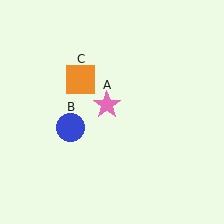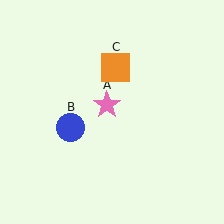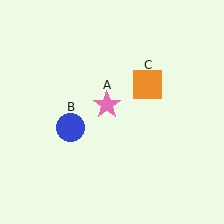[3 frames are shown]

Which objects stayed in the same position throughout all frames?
Pink star (object A) and blue circle (object B) remained stationary.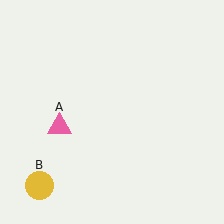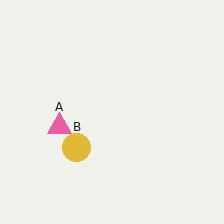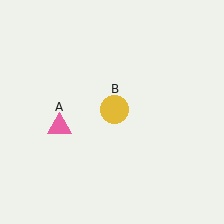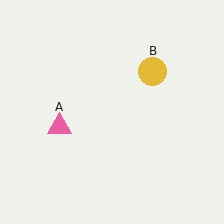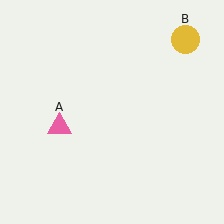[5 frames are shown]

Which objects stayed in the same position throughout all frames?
Pink triangle (object A) remained stationary.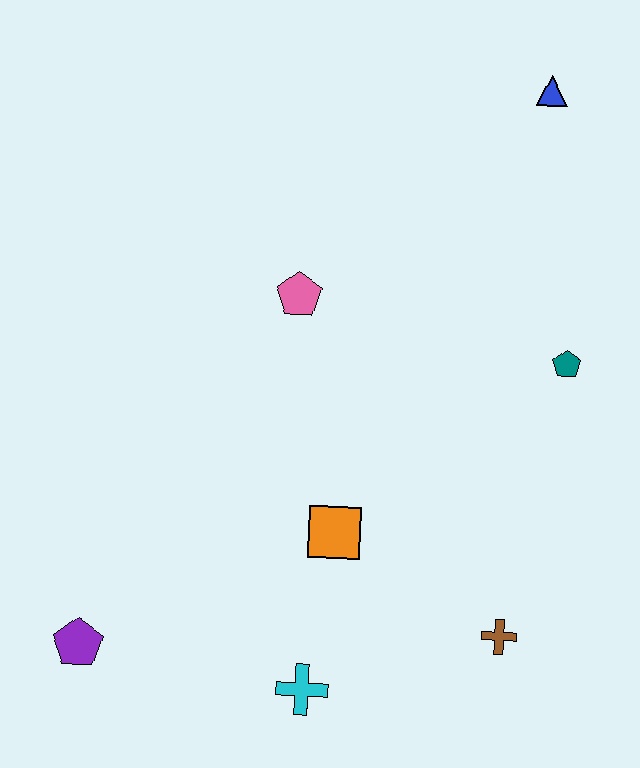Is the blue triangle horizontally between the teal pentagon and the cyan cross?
Yes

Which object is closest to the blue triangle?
The teal pentagon is closest to the blue triangle.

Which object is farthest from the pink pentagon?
The purple pentagon is farthest from the pink pentagon.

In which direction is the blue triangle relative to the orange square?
The blue triangle is above the orange square.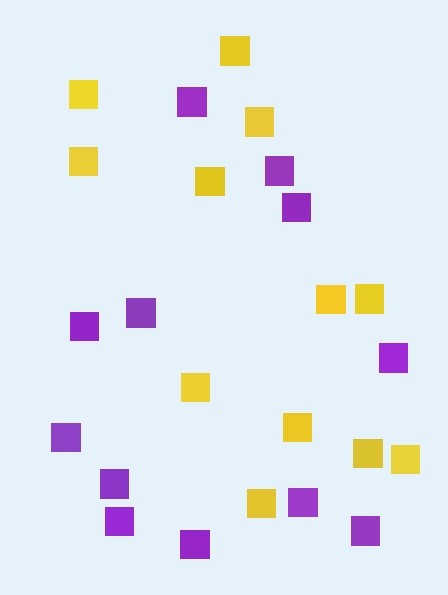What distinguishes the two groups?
There are 2 groups: one group of yellow squares (12) and one group of purple squares (12).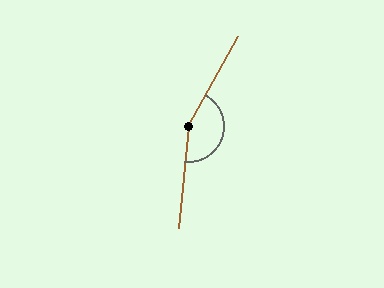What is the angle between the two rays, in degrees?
Approximately 156 degrees.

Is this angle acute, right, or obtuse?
It is obtuse.